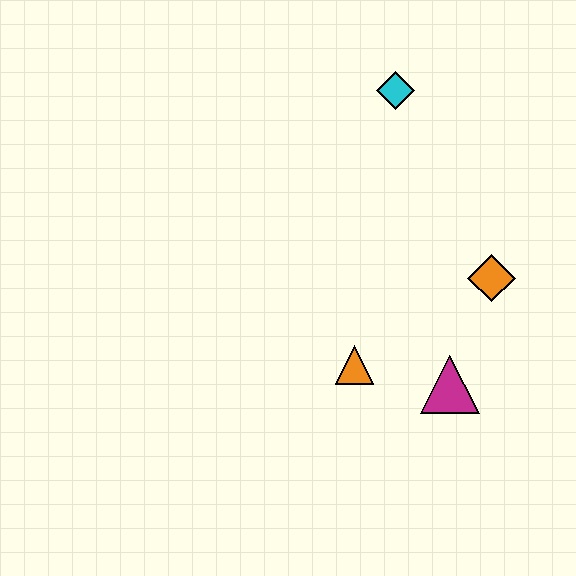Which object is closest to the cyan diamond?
The orange diamond is closest to the cyan diamond.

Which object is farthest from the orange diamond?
The cyan diamond is farthest from the orange diamond.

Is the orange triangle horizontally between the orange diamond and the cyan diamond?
No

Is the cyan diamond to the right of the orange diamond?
No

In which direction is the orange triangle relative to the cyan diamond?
The orange triangle is below the cyan diamond.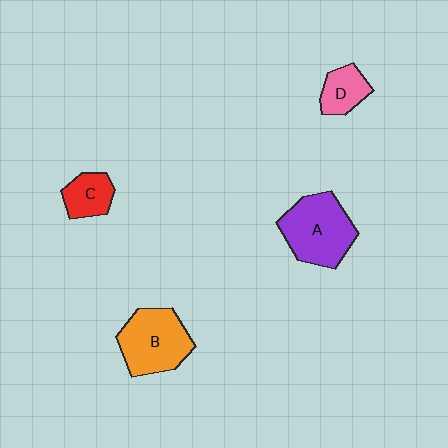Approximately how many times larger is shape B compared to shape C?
Approximately 2.0 times.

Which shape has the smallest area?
Shape D (pink).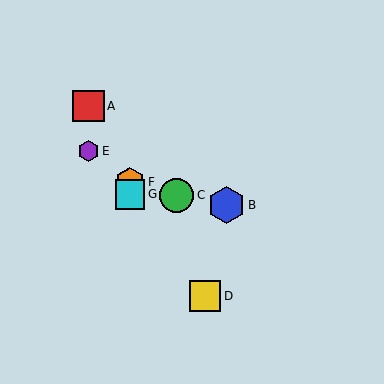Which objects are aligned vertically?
Objects F, G are aligned vertically.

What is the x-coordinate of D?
Object D is at x≈205.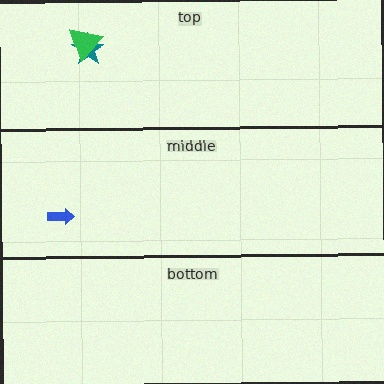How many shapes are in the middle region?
1.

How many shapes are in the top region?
2.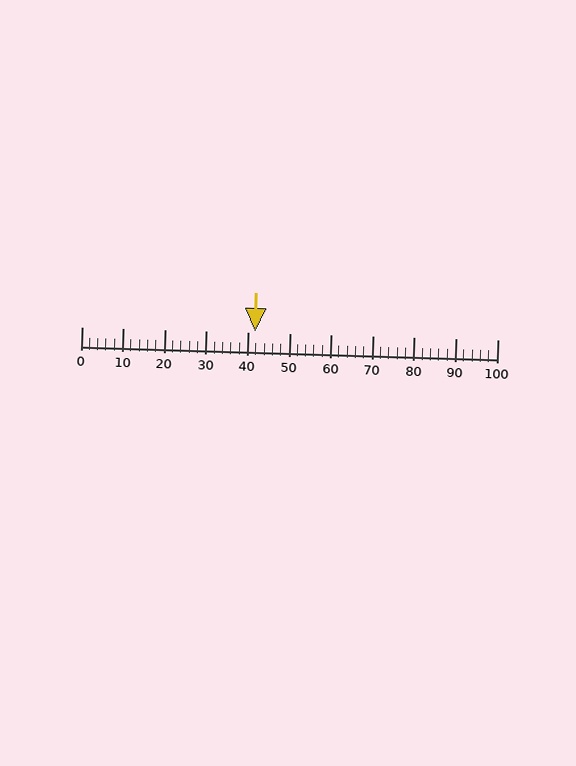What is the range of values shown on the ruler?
The ruler shows values from 0 to 100.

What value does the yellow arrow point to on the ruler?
The yellow arrow points to approximately 42.